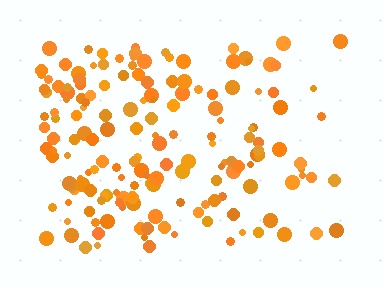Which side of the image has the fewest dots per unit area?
The right.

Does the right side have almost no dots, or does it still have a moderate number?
Still a moderate number, just noticeably fewer than the left.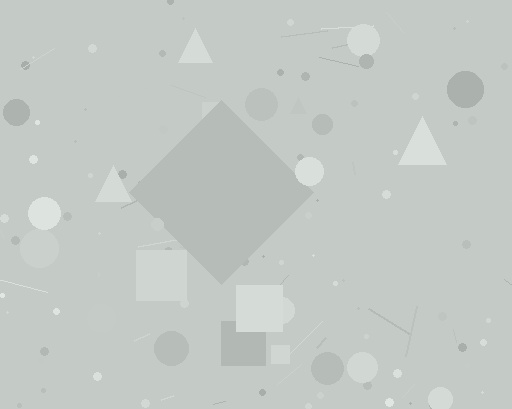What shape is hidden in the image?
A diamond is hidden in the image.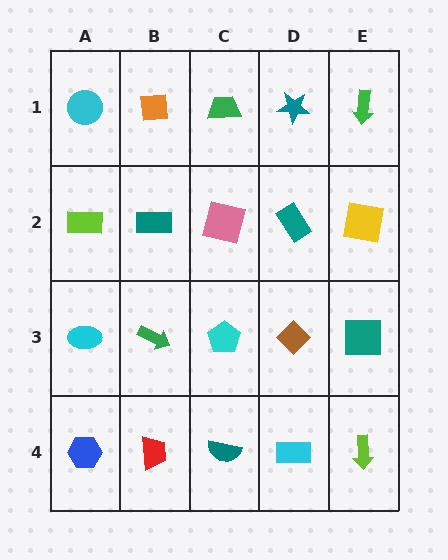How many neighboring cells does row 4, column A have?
2.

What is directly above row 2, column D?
A teal star.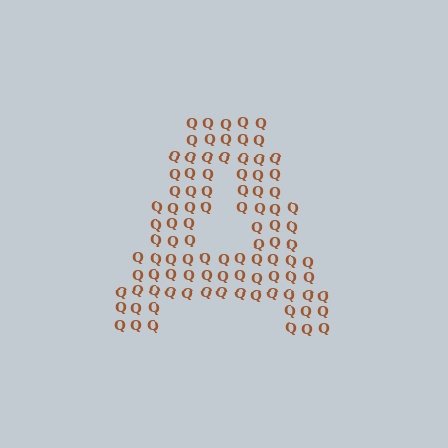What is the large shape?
The large shape is the letter A.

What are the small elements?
The small elements are letter Q's.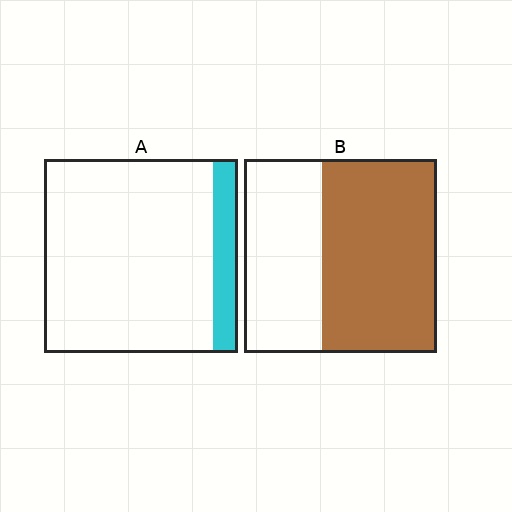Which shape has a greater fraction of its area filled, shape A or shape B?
Shape B.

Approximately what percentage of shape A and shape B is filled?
A is approximately 15% and B is approximately 60%.